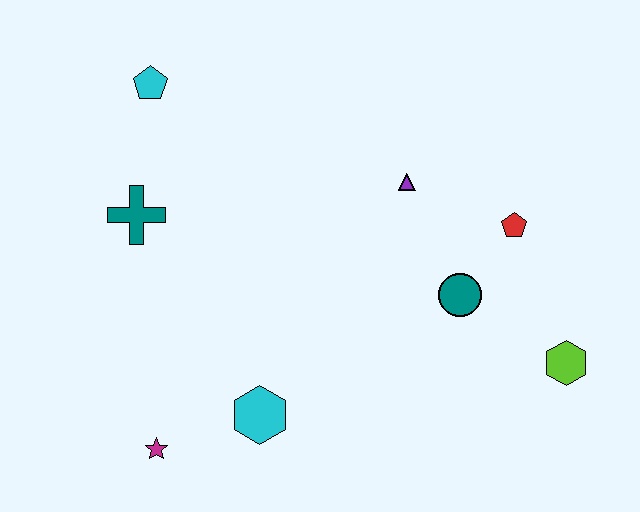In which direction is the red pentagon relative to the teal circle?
The red pentagon is above the teal circle.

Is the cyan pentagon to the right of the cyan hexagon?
No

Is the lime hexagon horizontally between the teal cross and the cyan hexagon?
No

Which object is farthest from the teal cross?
The lime hexagon is farthest from the teal cross.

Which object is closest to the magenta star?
The cyan hexagon is closest to the magenta star.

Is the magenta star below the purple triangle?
Yes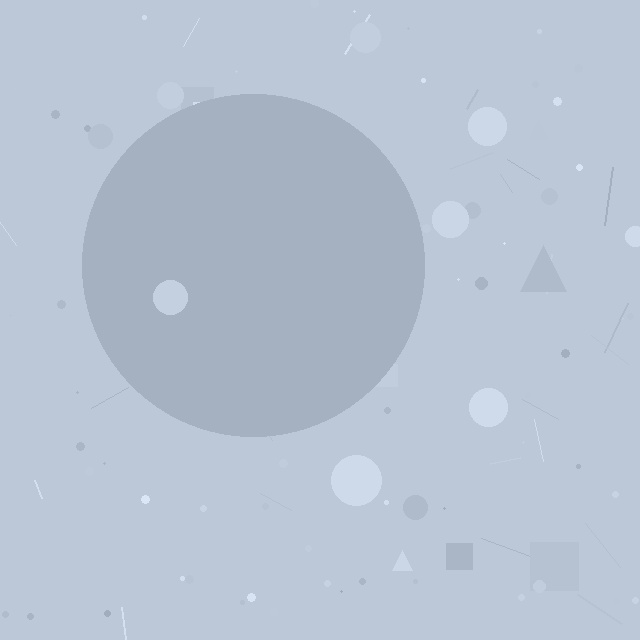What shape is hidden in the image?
A circle is hidden in the image.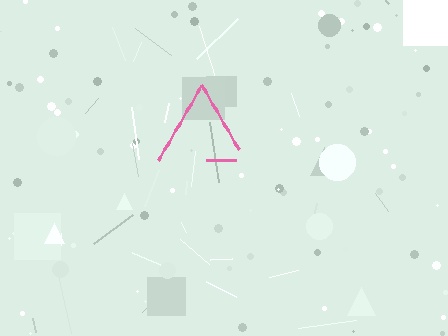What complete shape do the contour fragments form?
The contour fragments form a triangle.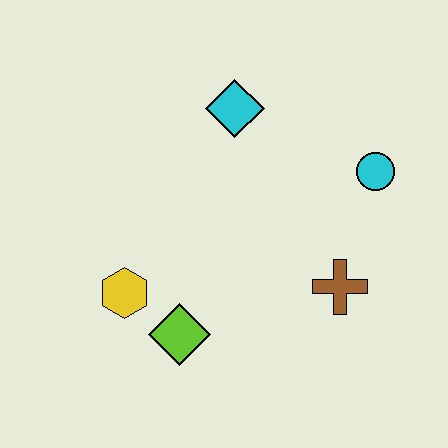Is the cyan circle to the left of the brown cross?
No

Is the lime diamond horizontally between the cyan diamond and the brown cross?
No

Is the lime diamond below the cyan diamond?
Yes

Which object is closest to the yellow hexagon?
The lime diamond is closest to the yellow hexagon.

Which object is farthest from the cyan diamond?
The lime diamond is farthest from the cyan diamond.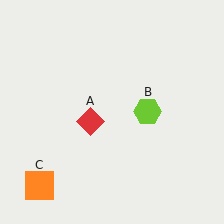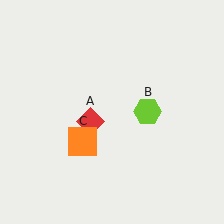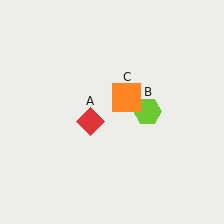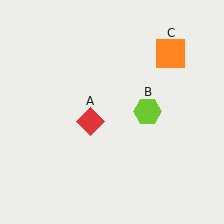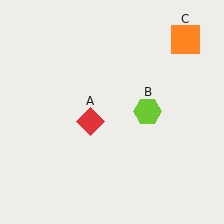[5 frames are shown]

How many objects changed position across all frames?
1 object changed position: orange square (object C).